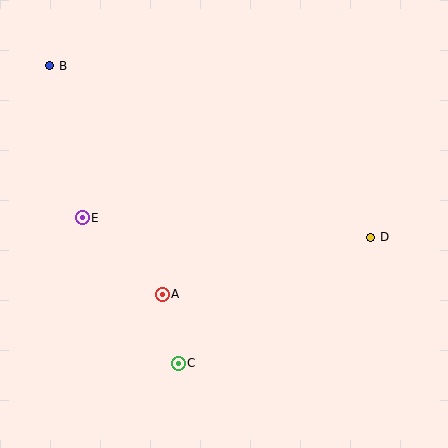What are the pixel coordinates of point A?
Point A is at (162, 294).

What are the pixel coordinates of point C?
Point C is at (178, 363).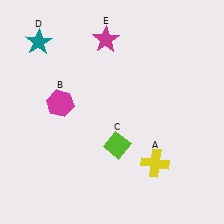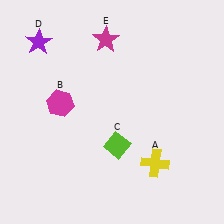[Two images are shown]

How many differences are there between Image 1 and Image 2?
There is 1 difference between the two images.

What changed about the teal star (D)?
In Image 1, D is teal. In Image 2, it changed to purple.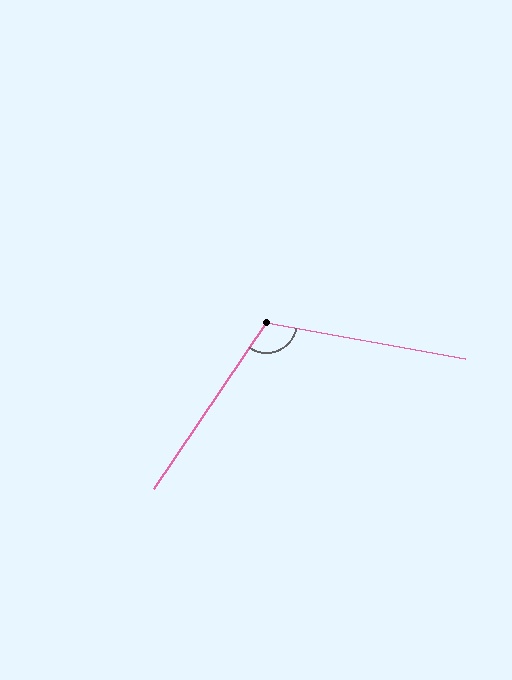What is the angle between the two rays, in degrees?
Approximately 114 degrees.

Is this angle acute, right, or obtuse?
It is obtuse.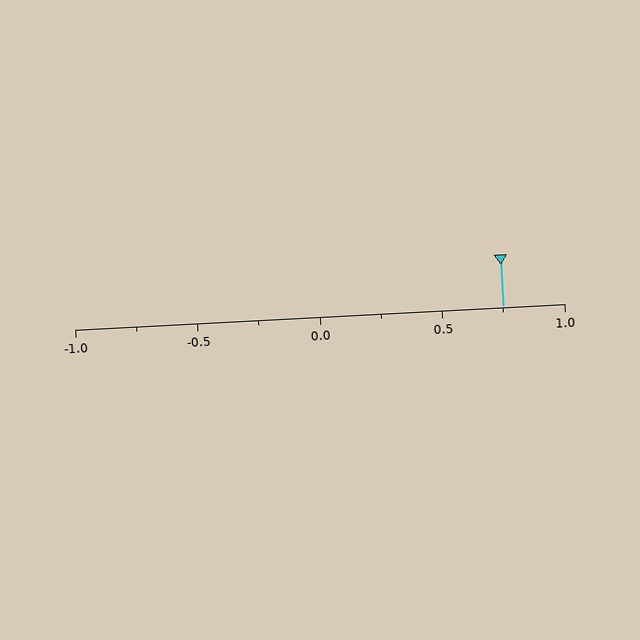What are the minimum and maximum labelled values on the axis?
The axis runs from -1.0 to 1.0.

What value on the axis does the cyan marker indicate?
The marker indicates approximately 0.75.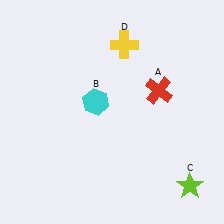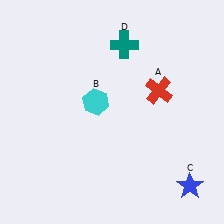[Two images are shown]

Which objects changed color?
C changed from lime to blue. D changed from yellow to teal.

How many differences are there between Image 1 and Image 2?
There are 2 differences between the two images.